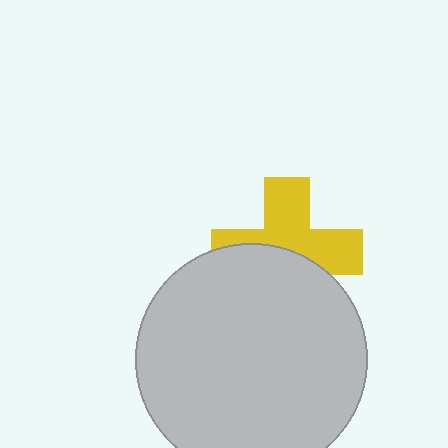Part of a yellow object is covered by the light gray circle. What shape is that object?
It is a cross.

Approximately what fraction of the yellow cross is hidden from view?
Roughly 46% of the yellow cross is hidden behind the light gray circle.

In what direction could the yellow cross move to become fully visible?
The yellow cross could move up. That would shift it out from behind the light gray circle entirely.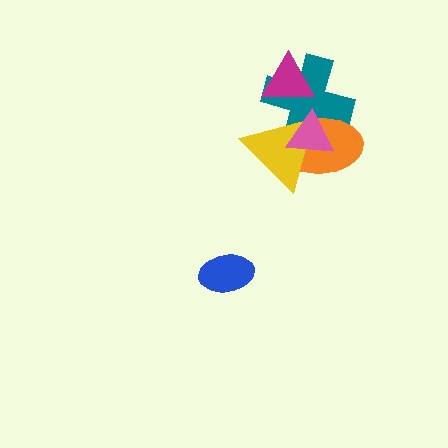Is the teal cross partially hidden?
Yes, it is partially covered by another shape.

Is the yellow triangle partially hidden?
Yes, it is partially covered by another shape.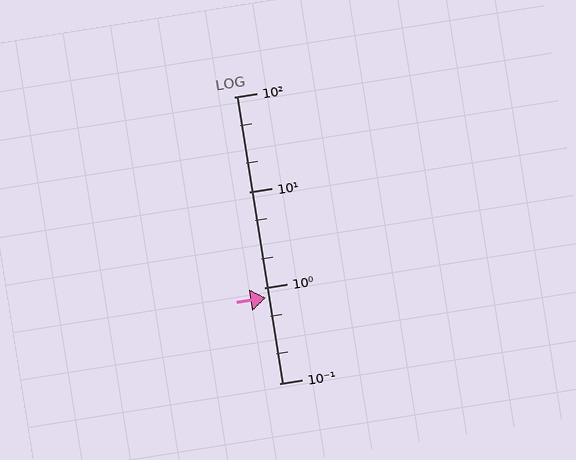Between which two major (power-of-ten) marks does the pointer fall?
The pointer is between 0.1 and 1.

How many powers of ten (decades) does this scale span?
The scale spans 3 decades, from 0.1 to 100.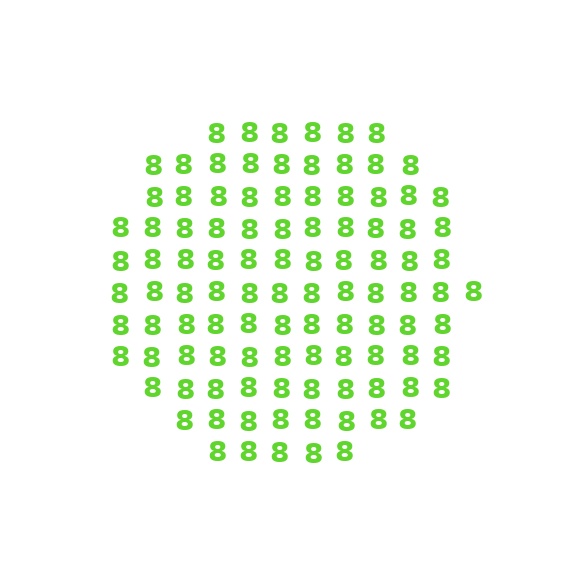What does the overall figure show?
The overall figure shows a circle.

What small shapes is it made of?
It is made of small digit 8's.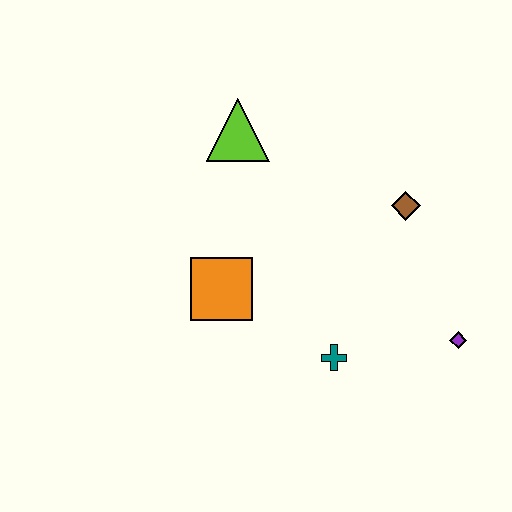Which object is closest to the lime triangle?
The orange square is closest to the lime triangle.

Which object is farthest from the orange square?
The purple diamond is farthest from the orange square.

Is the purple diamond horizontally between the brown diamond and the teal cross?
No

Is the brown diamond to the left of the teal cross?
No